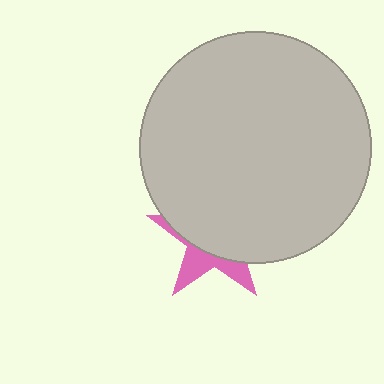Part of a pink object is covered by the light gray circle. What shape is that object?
It is a star.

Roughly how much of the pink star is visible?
A small part of it is visible (roughly 32%).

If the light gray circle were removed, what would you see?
You would see the complete pink star.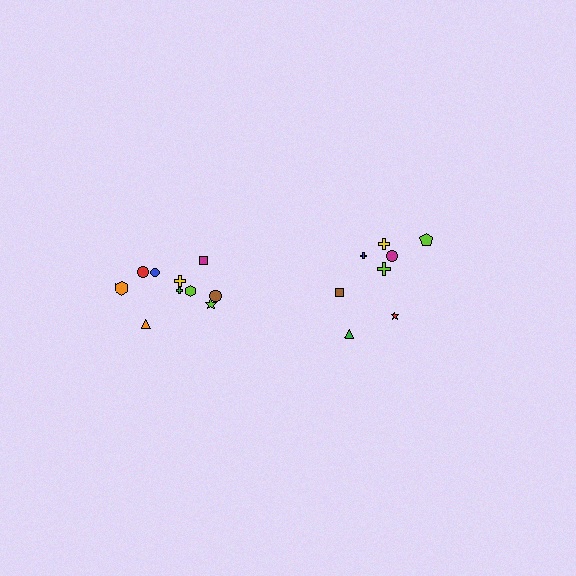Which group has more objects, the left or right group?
The left group.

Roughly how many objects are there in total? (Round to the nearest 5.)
Roughly 20 objects in total.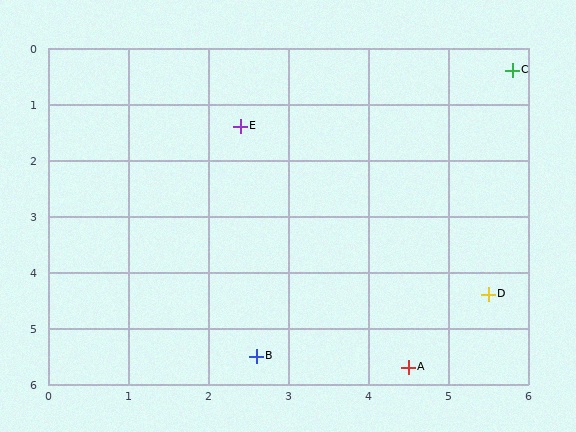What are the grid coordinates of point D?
Point D is at approximately (5.5, 4.4).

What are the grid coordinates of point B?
Point B is at approximately (2.6, 5.5).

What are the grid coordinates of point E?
Point E is at approximately (2.4, 1.4).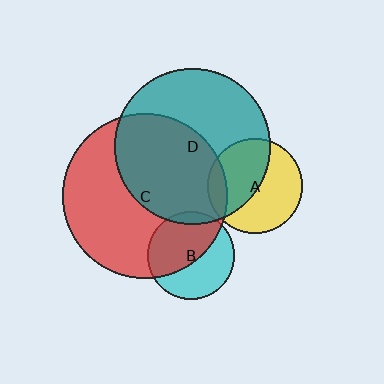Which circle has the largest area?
Circle C (red).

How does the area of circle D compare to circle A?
Approximately 2.7 times.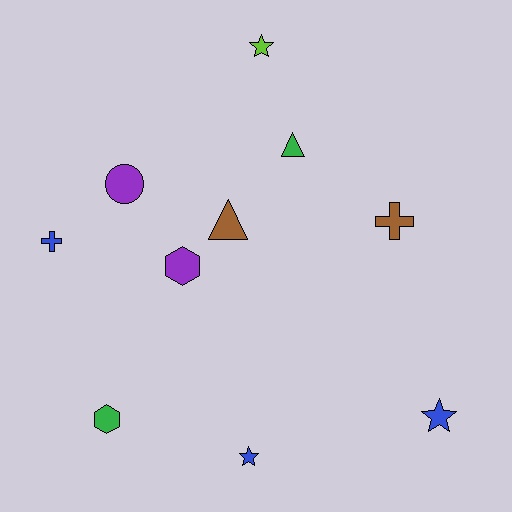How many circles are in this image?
There is 1 circle.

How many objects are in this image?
There are 10 objects.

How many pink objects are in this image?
There are no pink objects.